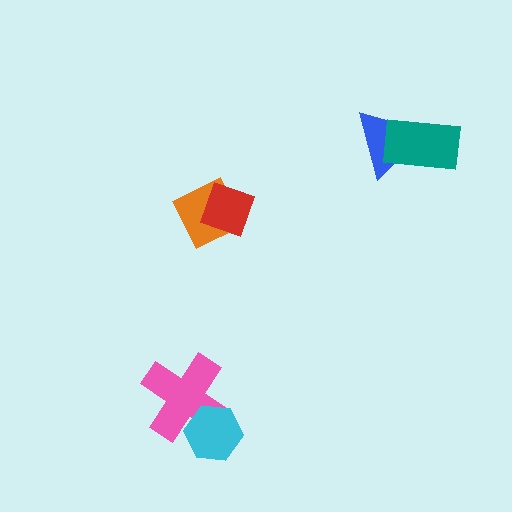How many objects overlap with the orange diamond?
1 object overlaps with the orange diamond.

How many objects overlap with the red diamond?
1 object overlaps with the red diamond.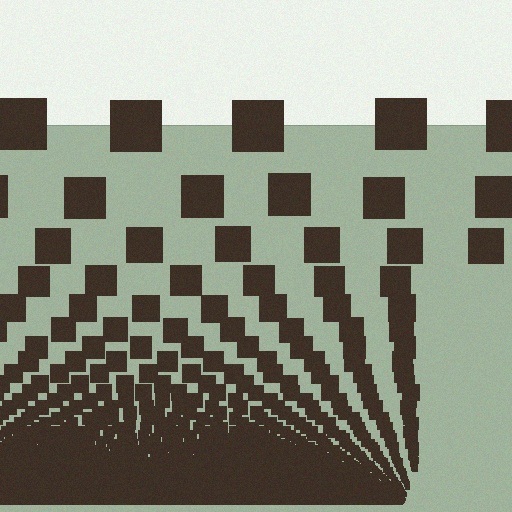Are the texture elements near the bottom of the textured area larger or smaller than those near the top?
Smaller. The gradient is inverted — elements near the bottom are smaller and denser.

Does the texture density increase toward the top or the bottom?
Density increases toward the bottom.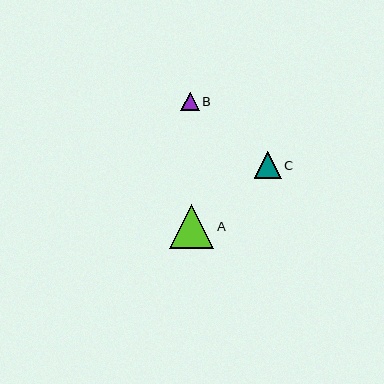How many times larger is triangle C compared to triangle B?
Triangle C is approximately 1.4 times the size of triangle B.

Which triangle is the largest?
Triangle A is the largest with a size of approximately 44 pixels.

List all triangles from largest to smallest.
From largest to smallest: A, C, B.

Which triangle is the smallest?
Triangle B is the smallest with a size of approximately 19 pixels.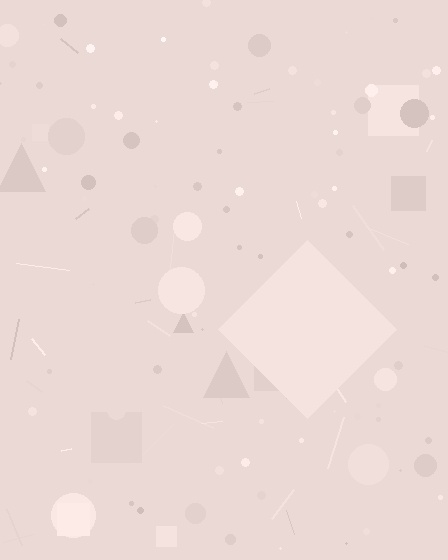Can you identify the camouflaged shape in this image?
The camouflaged shape is a diamond.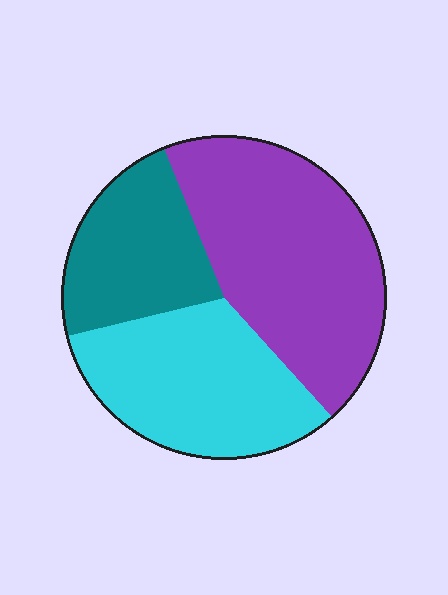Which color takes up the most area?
Purple, at roughly 45%.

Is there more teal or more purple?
Purple.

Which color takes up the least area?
Teal, at roughly 25%.